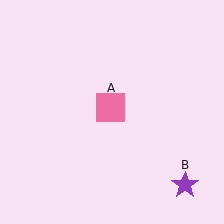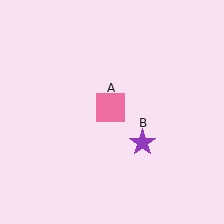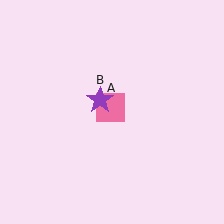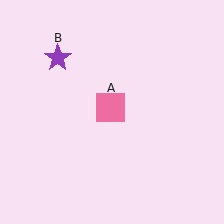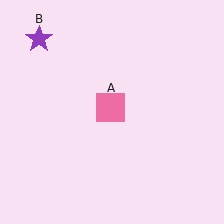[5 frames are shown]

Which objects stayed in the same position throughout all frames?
Pink square (object A) remained stationary.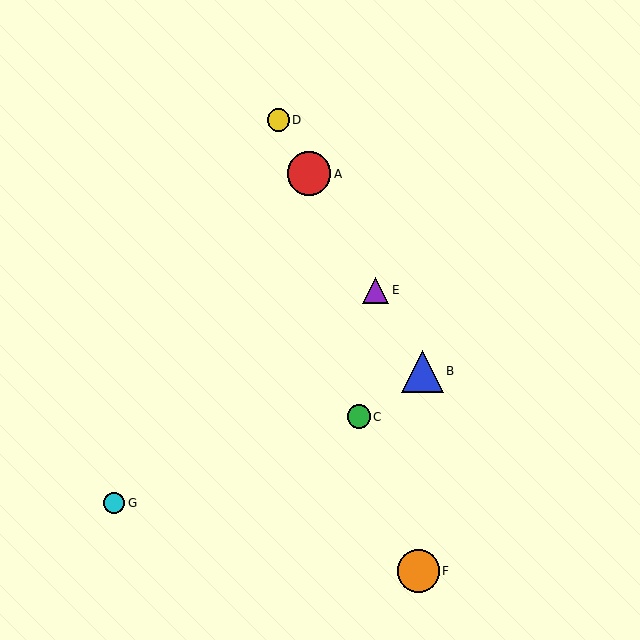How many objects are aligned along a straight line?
4 objects (A, B, D, E) are aligned along a straight line.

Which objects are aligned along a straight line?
Objects A, B, D, E are aligned along a straight line.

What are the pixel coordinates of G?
Object G is at (114, 503).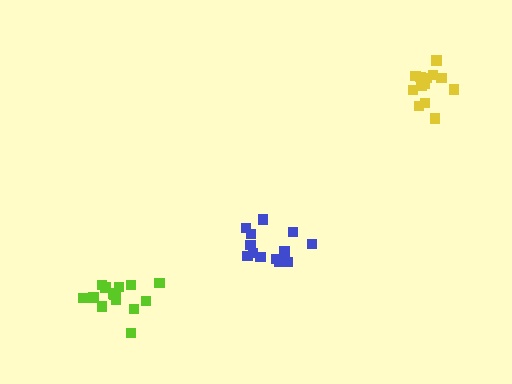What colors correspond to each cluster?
The clusters are colored: blue, yellow, lime.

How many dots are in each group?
Group 1: 13 dots, Group 2: 13 dots, Group 3: 15 dots (41 total).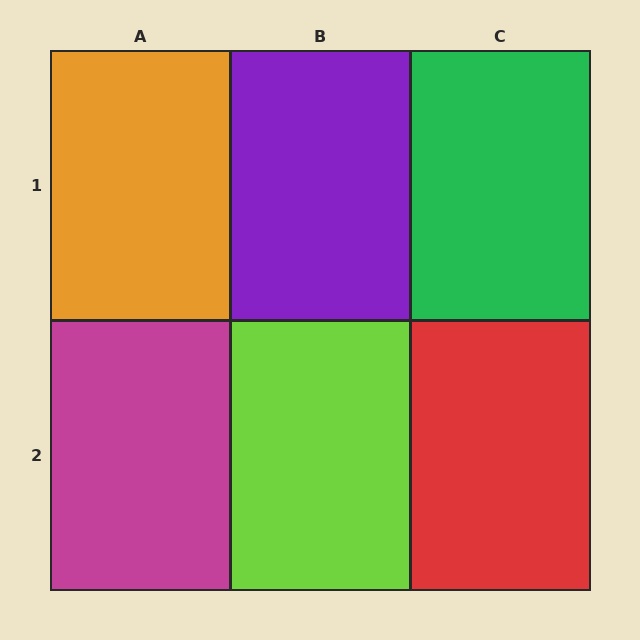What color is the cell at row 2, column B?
Lime.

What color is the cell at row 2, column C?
Red.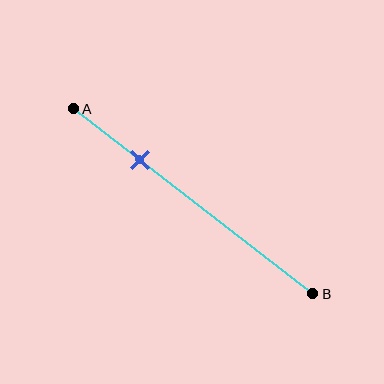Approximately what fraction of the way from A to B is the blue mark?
The blue mark is approximately 30% of the way from A to B.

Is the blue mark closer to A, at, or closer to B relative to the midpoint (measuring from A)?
The blue mark is closer to point A than the midpoint of segment AB.